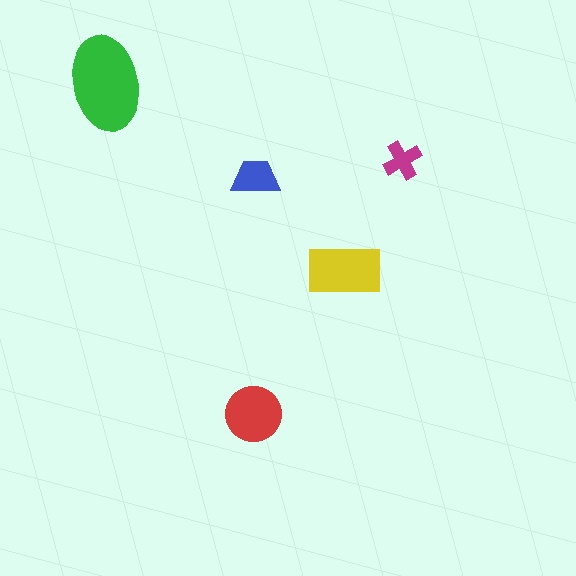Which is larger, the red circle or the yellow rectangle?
The yellow rectangle.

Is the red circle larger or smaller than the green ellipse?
Smaller.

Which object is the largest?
The green ellipse.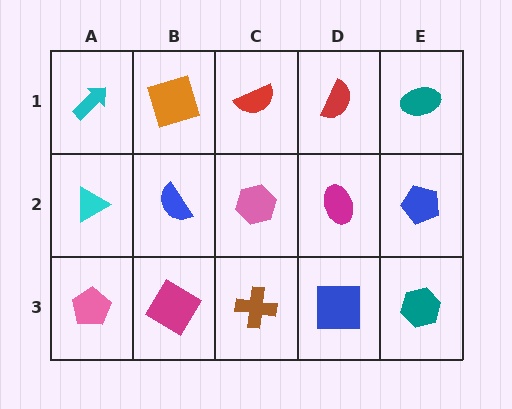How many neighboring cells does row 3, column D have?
3.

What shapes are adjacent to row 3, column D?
A magenta ellipse (row 2, column D), a brown cross (row 3, column C), a teal hexagon (row 3, column E).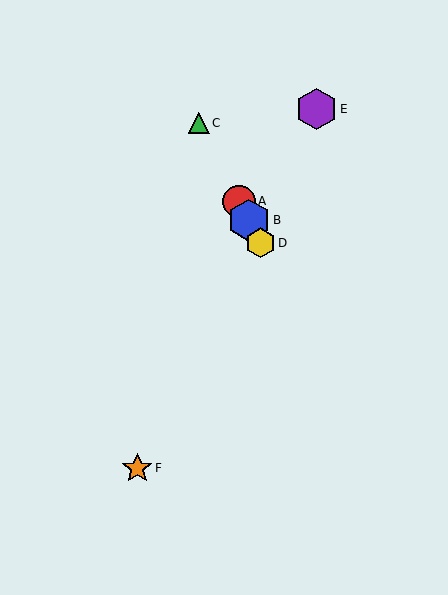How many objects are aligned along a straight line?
4 objects (A, B, C, D) are aligned along a straight line.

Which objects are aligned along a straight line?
Objects A, B, C, D are aligned along a straight line.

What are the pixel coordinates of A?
Object A is at (239, 201).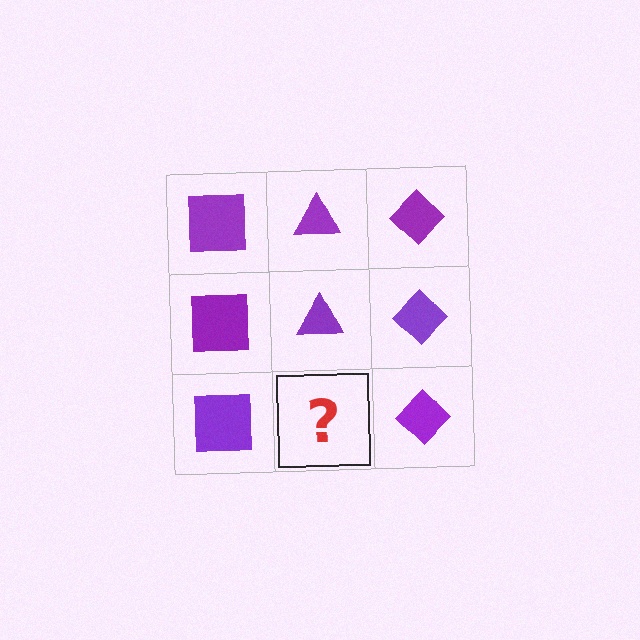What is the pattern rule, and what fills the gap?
The rule is that each column has a consistent shape. The gap should be filled with a purple triangle.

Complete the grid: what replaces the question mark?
The question mark should be replaced with a purple triangle.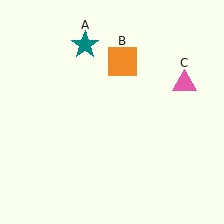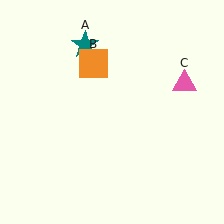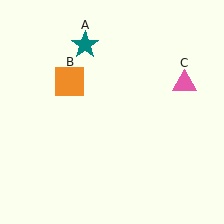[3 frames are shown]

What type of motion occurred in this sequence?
The orange square (object B) rotated counterclockwise around the center of the scene.